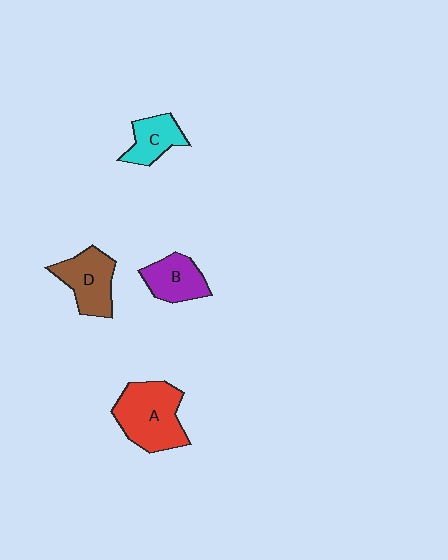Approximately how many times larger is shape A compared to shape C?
Approximately 1.9 times.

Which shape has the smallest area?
Shape C (cyan).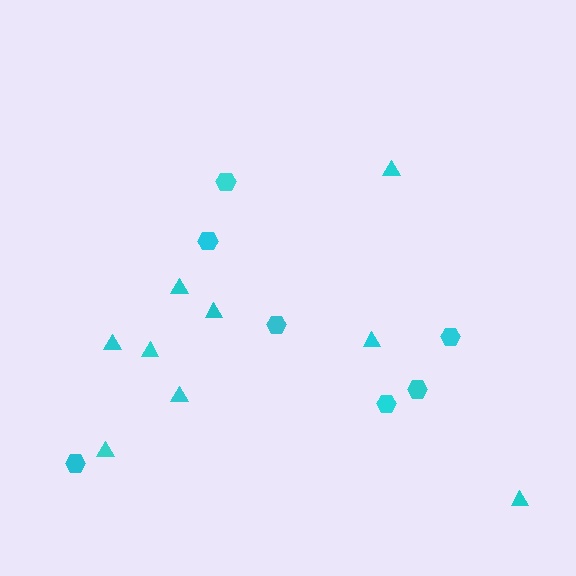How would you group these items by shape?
There are 2 groups: one group of hexagons (7) and one group of triangles (9).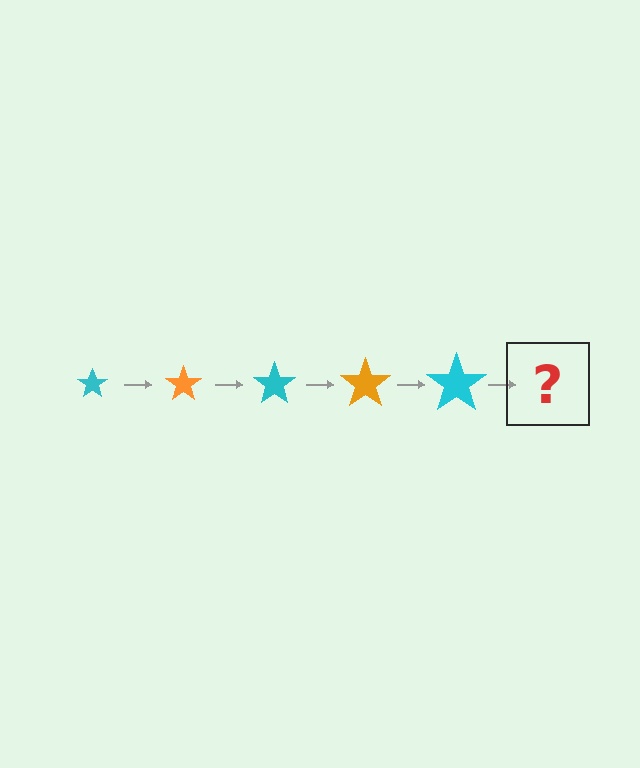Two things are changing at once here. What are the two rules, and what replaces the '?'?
The two rules are that the star grows larger each step and the color cycles through cyan and orange. The '?' should be an orange star, larger than the previous one.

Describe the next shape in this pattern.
It should be an orange star, larger than the previous one.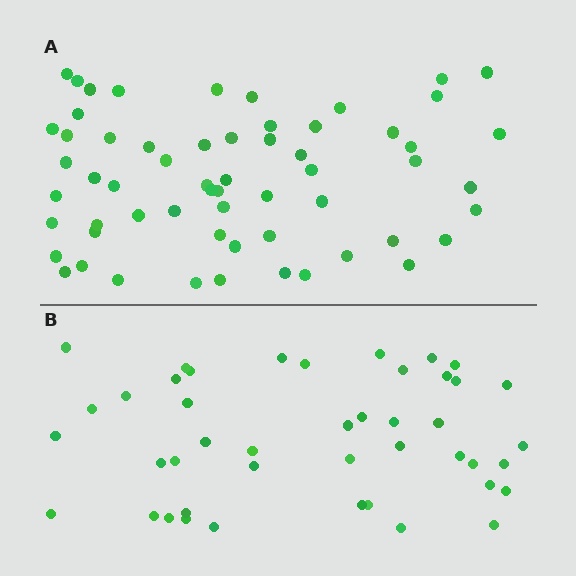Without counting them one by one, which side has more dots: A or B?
Region A (the top region) has more dots.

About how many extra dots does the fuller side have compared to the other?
Region A has approximately 15 more dots than region B.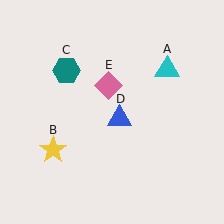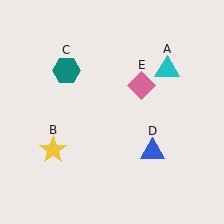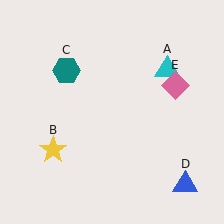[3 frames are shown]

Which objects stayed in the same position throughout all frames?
Cyan triangle (object A) and yellow star (object B) and teal hexagon (object C) remained stationary.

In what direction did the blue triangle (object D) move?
The blue triangle (object D) moved down and to the right.